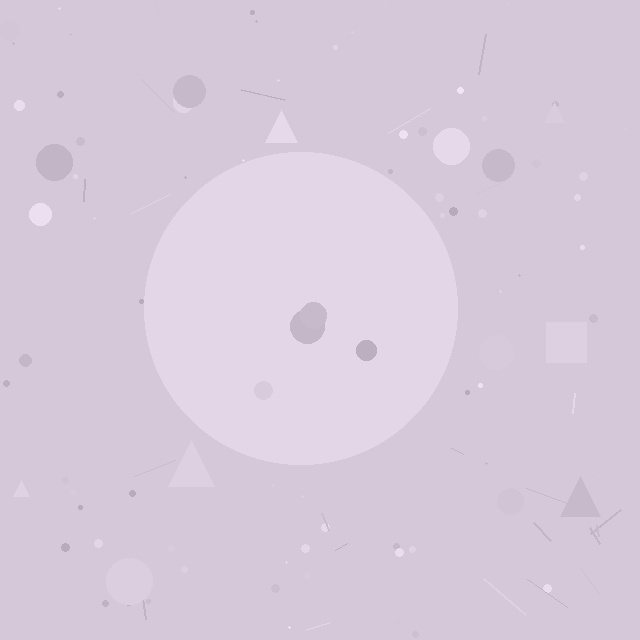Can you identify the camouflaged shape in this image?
The camouflaged shape is a circle.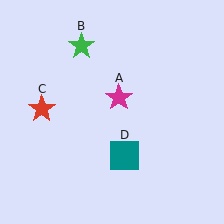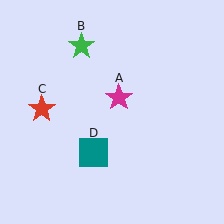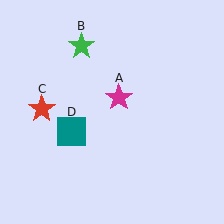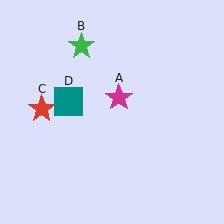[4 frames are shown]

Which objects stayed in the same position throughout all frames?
Magenta star (object A) and green star (object B) and red star (object C) remained stationary.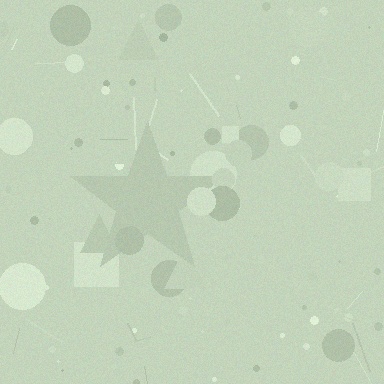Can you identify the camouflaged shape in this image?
The camouflaged shape is a star.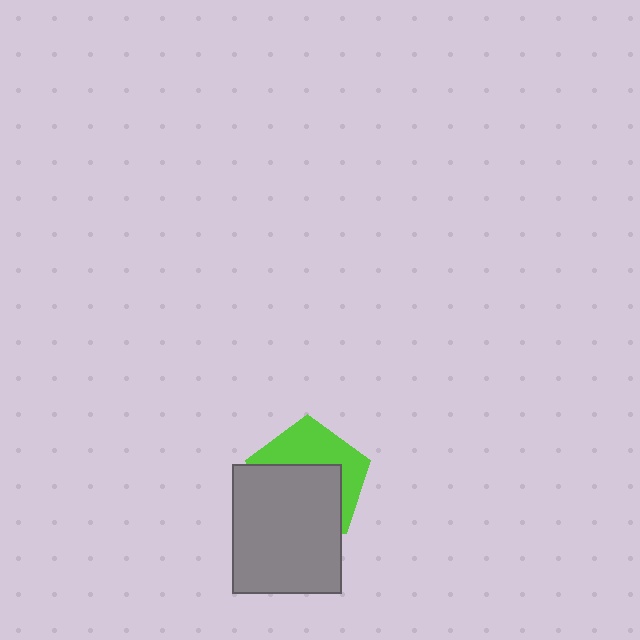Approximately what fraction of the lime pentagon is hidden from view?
Roughly 57% of the lime pentagon is hidden behind the gray rectangle.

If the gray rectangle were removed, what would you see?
You would see the complete lime pentagon.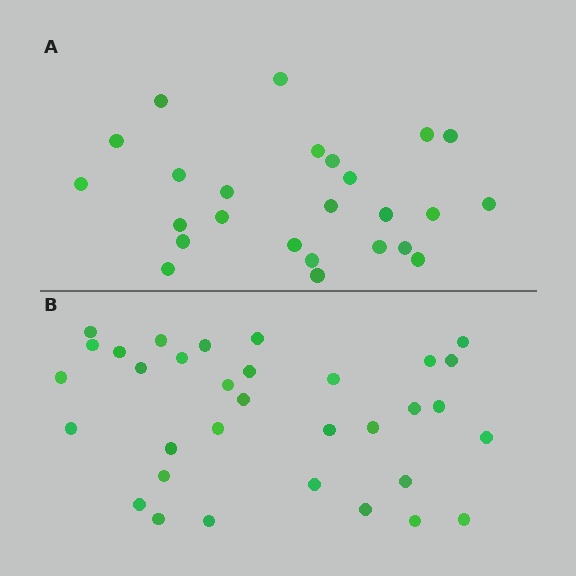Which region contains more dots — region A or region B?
Region B (the bottom region) has more dots.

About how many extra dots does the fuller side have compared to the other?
Region B has roughly 8 or so more dots than region A.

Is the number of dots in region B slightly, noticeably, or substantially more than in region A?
Region B has noticeably more, but not dramatically so. The ratio is roughly 1.3 to 1.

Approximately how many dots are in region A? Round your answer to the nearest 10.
About 20 dots. (The exact count is 25, which rounds to 20.)